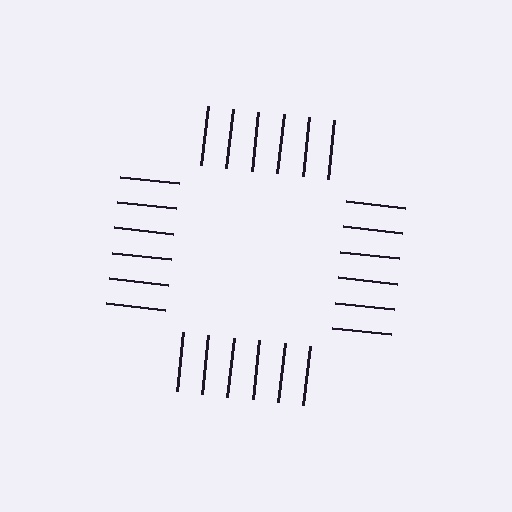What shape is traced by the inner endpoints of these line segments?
An illusory square — the line segments terminate on its edges but no continuous stroke is drawn.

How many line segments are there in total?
24 — 6 along each of the 4 edges.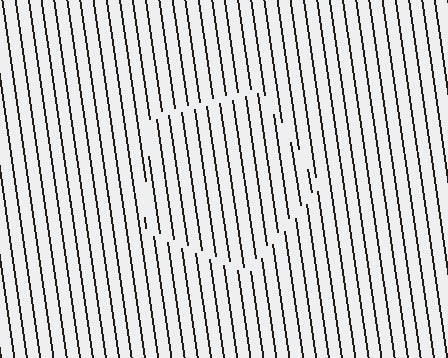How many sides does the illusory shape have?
5 sides — the line-ends trace a pentagon.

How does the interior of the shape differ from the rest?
The interior of the shape contains the same grating, shifted by half a period — the contour is defined by the phase discontinuity where line-ends from the inner and outer gratings abut.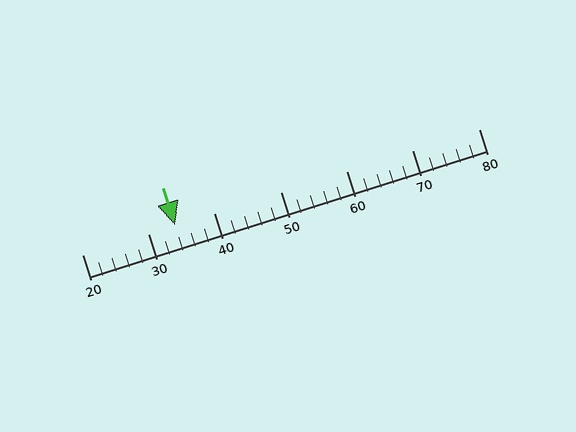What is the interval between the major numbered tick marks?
The major tick marks are spaced 10 units apart.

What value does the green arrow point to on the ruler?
The green arrow points to approximately 34.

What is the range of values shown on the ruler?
The ruler shows values from 20 to 80.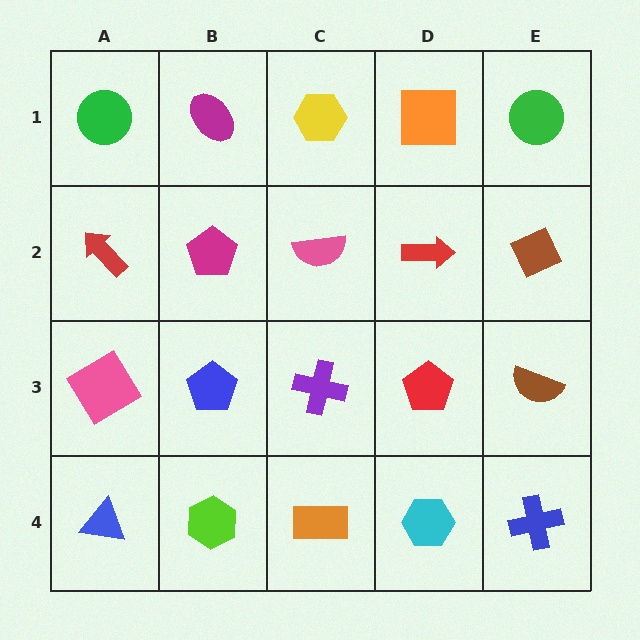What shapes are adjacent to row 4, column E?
A brown semicircle (row 3, column E), a cyan hexagon (row 4, column D).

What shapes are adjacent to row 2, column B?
A magenta ellipse (row 1, column B), a blue pentagon (row 3, column B), a red arrow (row 2, column A), a pink semicircle (row 2, column C).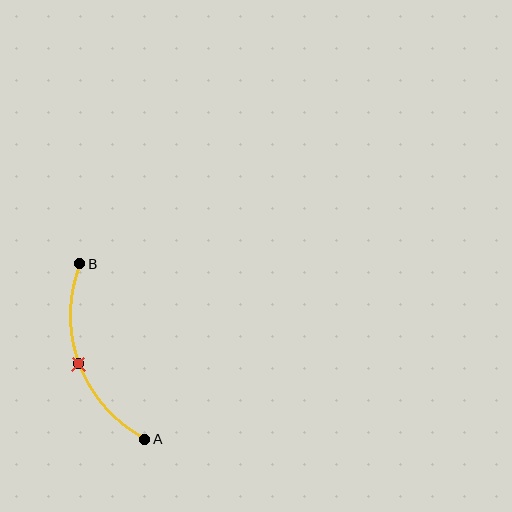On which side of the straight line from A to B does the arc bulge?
The arc bulges to the left of the straight line connecting A and B.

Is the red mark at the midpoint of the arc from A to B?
Yes. The red mark lies on the arc at equal arc-length from both A and B — it is the arc midpoint.